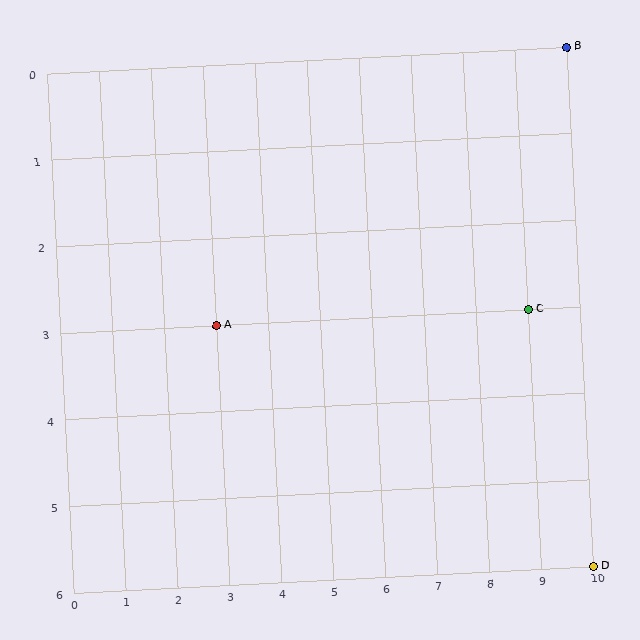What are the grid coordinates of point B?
Point B is at grid coordinates (10, 0).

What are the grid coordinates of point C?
Point C is at grid coordinates (9, 3).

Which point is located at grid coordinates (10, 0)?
Point B is at (10, 0).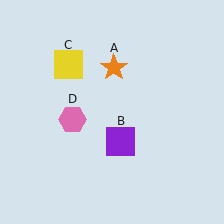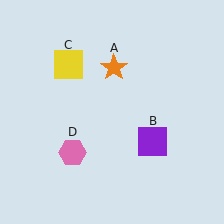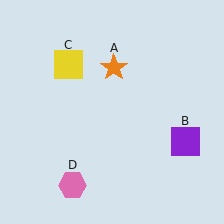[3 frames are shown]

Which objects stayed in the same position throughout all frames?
Orange star (object A) and yellow square (object C) remained stationary.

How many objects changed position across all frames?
2 objects changed position: purple square (object B), pink hexagon (object D).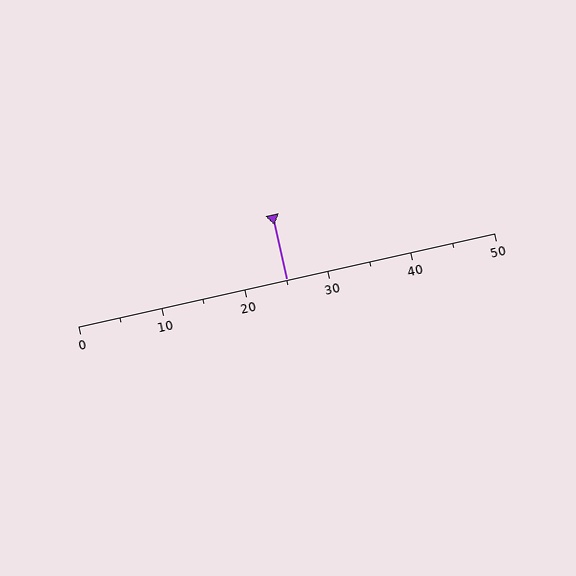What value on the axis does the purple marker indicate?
The marker indicates approximately 25.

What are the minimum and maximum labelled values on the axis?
The axis runs from 0 to 50.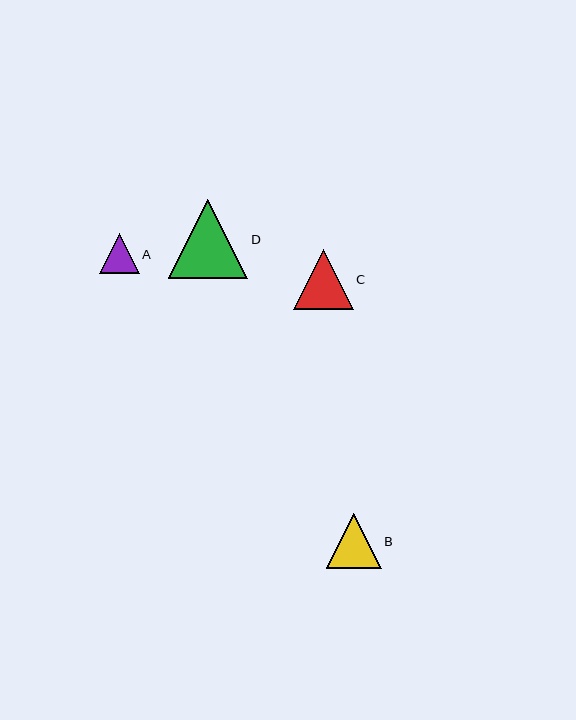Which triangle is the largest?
Triangle D is the largest with a size of approximately 79 pixels.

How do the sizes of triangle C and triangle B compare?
Triangle C and triangle B are approximately the same size.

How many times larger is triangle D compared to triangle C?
Triangle D is approximately 1.3 times the size of triangle C.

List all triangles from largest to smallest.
From largest to smallest: D, C, B, A.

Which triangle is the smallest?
Triangle A is the smallest with a size of approximately 40 pixels.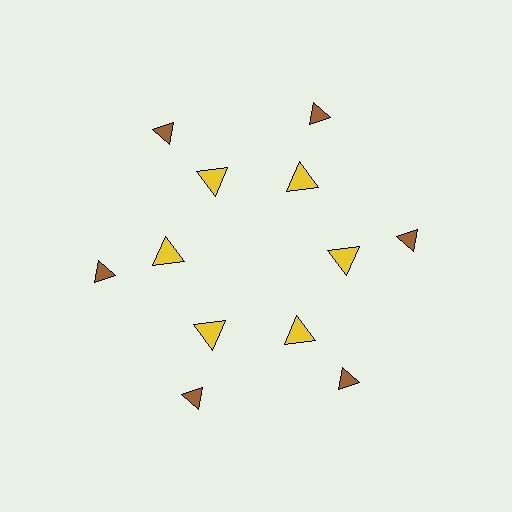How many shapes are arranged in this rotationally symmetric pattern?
There are 12 shapes, arranged in 6 groups of 2.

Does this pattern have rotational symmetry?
Yes, this pattern has 6-fold rotational symmetry. It looks the same after rotating 60 degrees around the center.